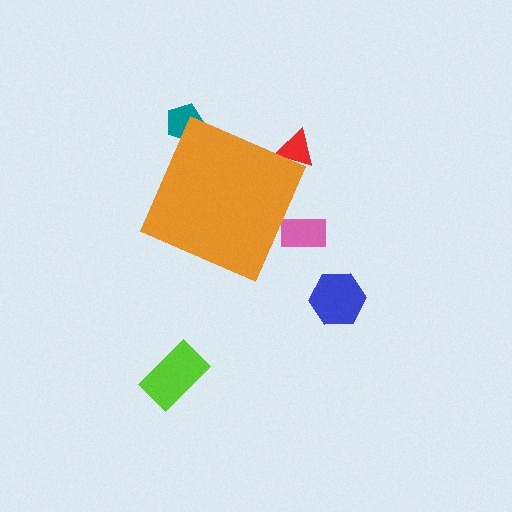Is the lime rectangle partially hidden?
No, the lime rectangle is fully visible.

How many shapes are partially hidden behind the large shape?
3 shapes are partially hidden.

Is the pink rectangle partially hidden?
Yes, the pink rectangle is partially hidden behind the orange diamond.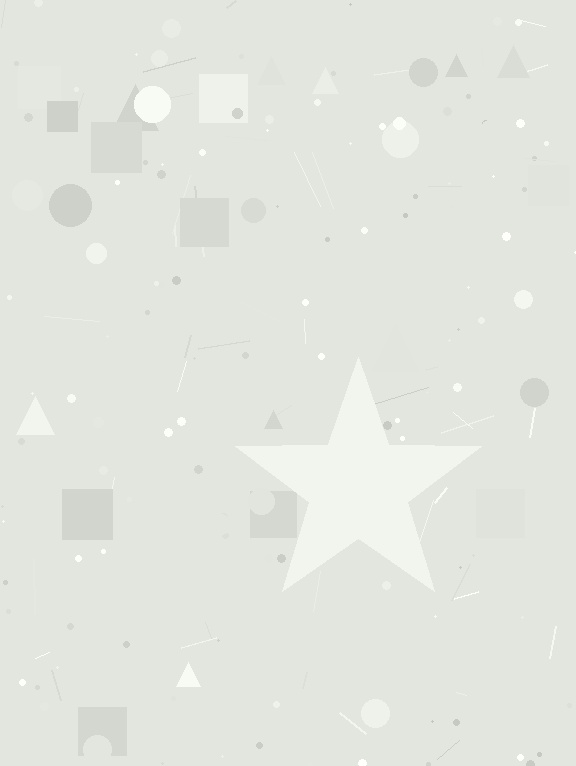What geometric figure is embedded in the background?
A star is embedded in the background.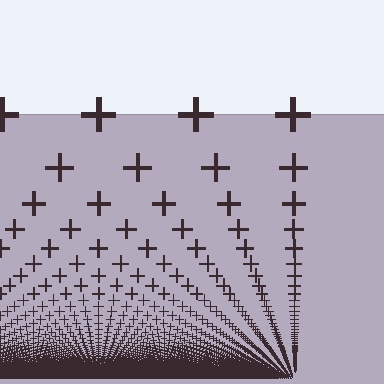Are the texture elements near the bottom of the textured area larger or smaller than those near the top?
Smaller. The gradient is inverted — elements near the bottom are smaller and denser.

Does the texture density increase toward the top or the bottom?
Density increases toward the bottom.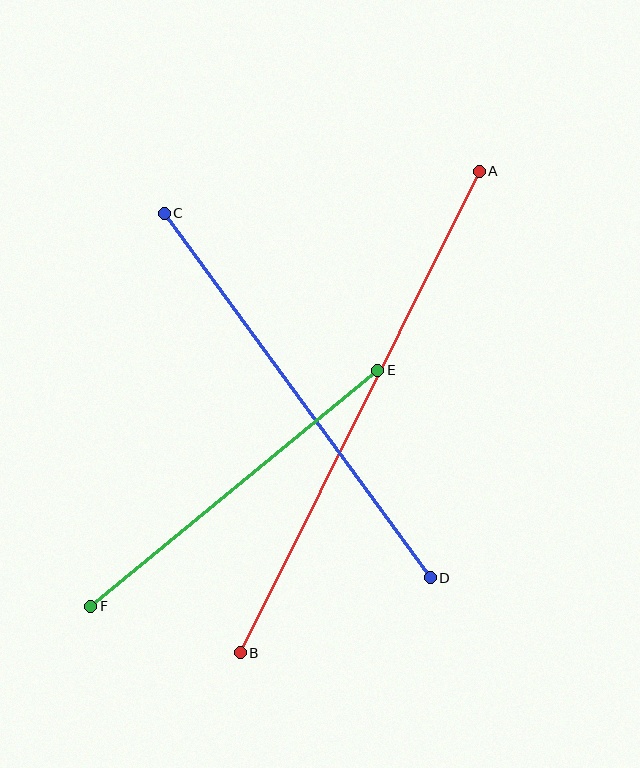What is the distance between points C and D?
The distance is approximately 451 pixels.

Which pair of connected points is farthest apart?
Points A and B are farthest apart.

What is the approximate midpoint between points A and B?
The midpoint is at approximately (360, 412) pixels.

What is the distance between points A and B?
The distance is approximately 537 pixels.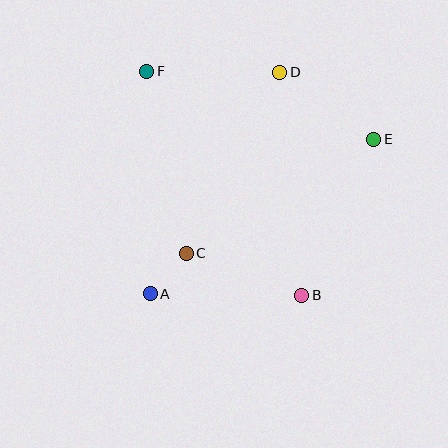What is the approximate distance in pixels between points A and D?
The distance between A and D is approximately 256 pixels.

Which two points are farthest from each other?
Points B and F are farthest from each other.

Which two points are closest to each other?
Points A and C are closest to each other.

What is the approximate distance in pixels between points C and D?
The distance between C and D is approximately 204 pixels.